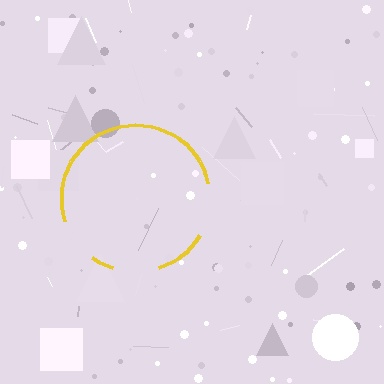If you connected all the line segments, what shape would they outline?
They would outline a circle.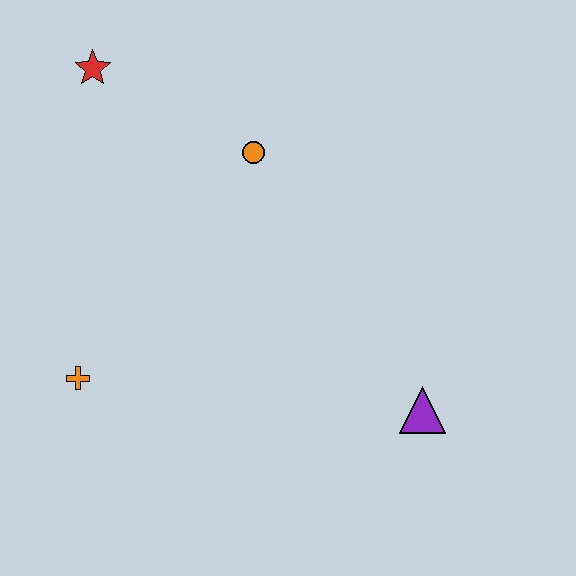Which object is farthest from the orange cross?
The purple triangle is farthest from the orange cross.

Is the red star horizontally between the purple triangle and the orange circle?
No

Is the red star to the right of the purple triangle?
No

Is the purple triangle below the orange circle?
Yes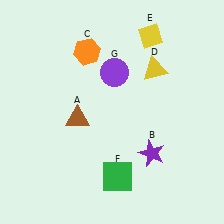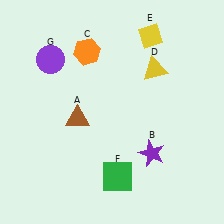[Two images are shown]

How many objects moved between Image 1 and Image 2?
1 object moved between the two images.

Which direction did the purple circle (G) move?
The purple circle (G) moved left.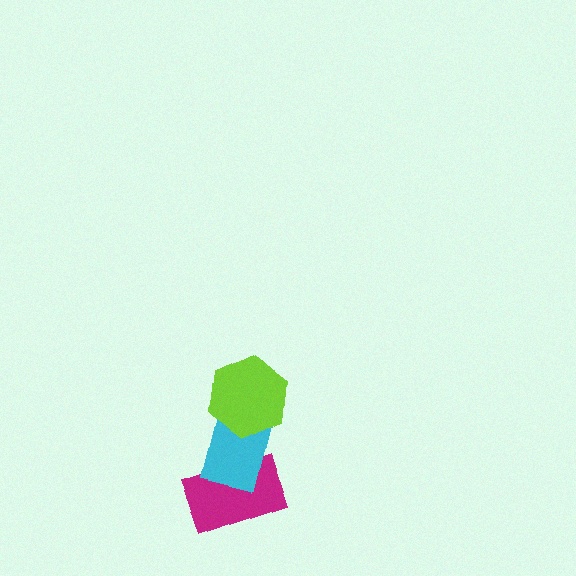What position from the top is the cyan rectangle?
The cyan rectangle is 2nd from the top.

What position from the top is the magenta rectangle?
The magenta rectangle is 3rd from the top.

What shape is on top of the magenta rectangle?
The cyan rectangle is on top of the magenta rectangle.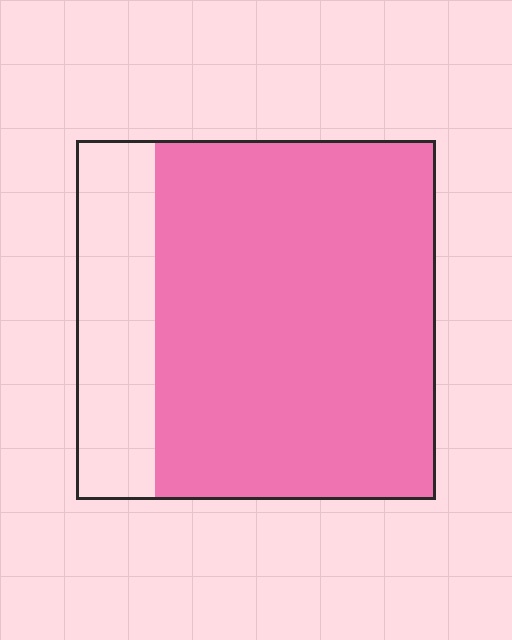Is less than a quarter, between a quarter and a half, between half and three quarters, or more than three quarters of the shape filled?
More than three quarters.